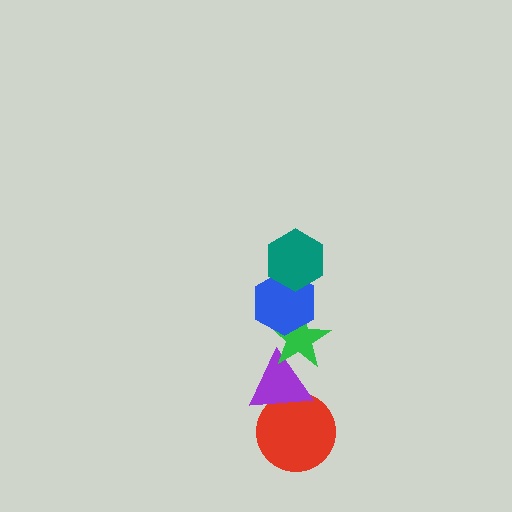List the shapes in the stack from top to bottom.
From top to bottom: the teal hexagon, the blue hexagon, the green star, the purple triangle, the red circle.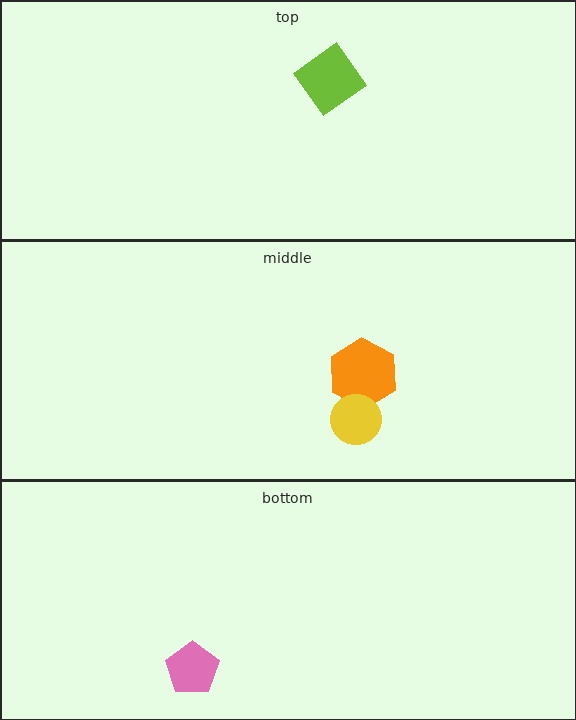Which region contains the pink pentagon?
The bottom region.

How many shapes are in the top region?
1.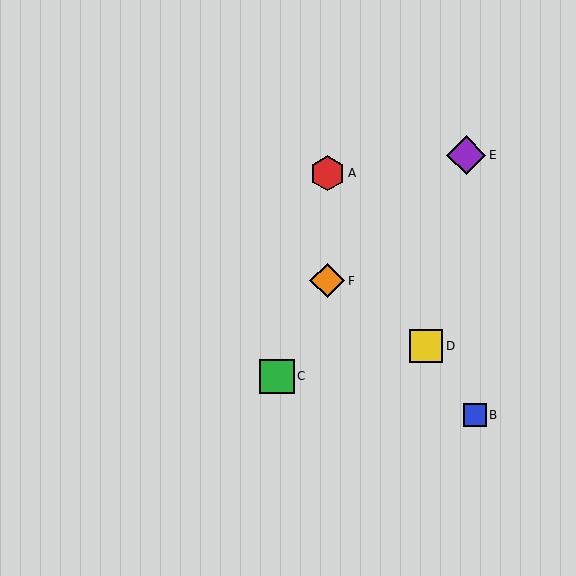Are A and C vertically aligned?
No, A is at x≈327 and C is at x≈277.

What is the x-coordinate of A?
Object A is at x≈327.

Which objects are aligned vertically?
Objects A, F are aligned vertically.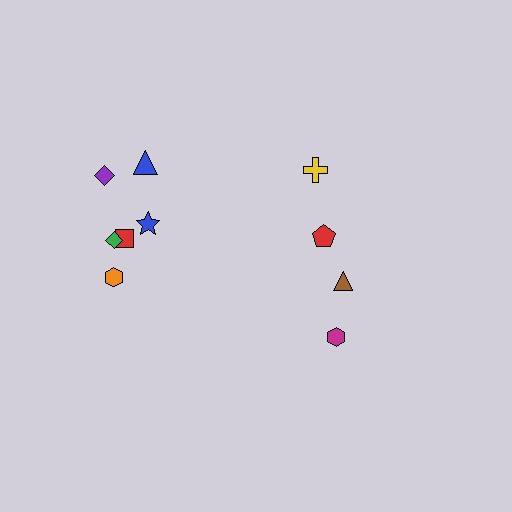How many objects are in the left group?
There are 6 objects.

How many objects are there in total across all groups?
There are 10 objects.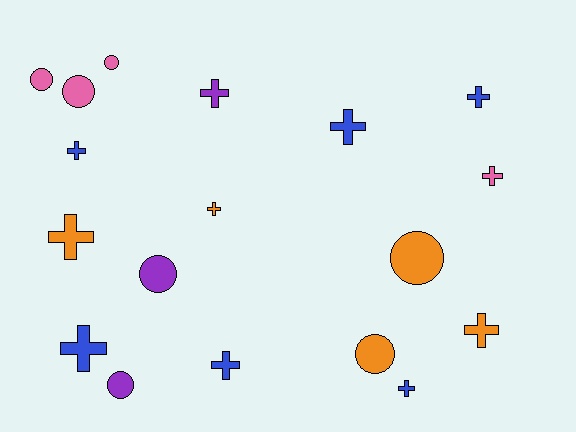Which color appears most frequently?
Blue, with 6 objects.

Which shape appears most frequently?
Cross, with 11 objects.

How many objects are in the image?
There are 18 objects.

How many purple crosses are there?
There is 1 purple cross.